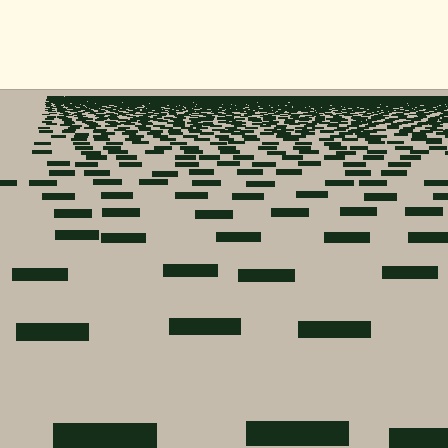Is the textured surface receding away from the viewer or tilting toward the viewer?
The surface is receding away from the viewer. Texture elements get smaller and denser toward the top.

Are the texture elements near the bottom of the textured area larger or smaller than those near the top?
Larger. Near the bottom, elements are closer to the viewer and appear at a bigger on-screen size.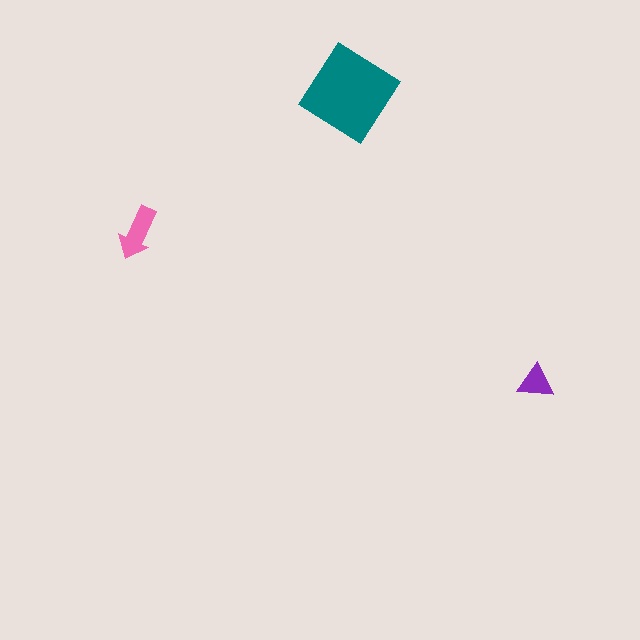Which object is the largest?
The teal diamond.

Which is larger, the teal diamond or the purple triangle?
The teal diamond.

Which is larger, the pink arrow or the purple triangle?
The pink arrow.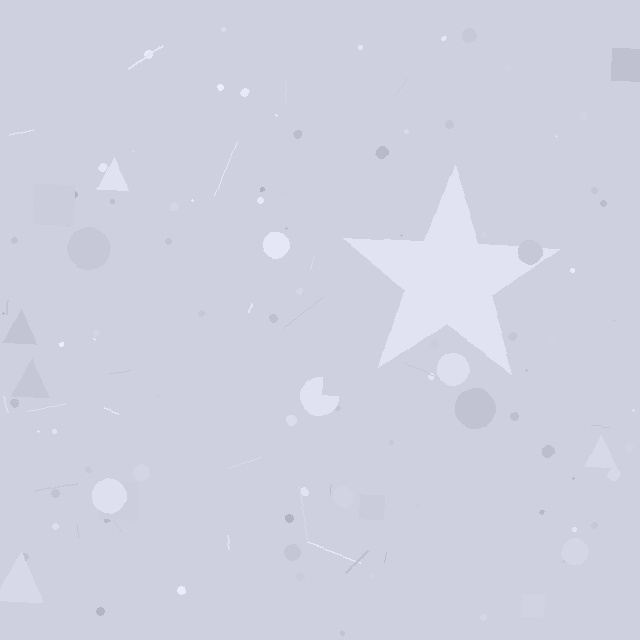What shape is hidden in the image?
A star is hidden in the image.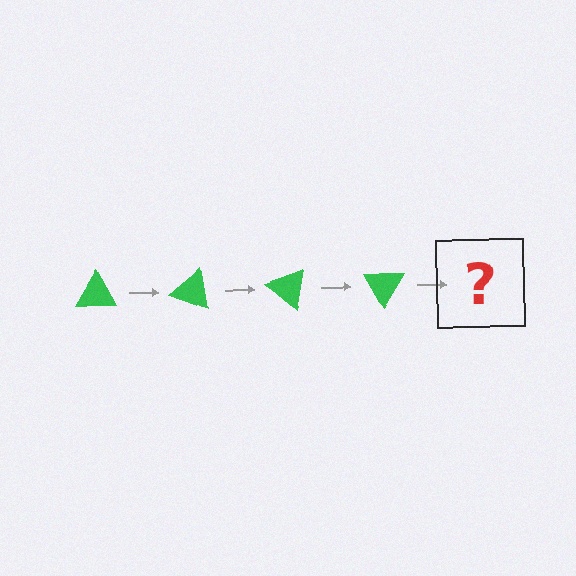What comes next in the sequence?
The next element should be a green triangle rotated 80 degrees.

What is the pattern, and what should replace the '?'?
The pattern is that the triangle rotates 20 degrees each step. The '?' should be a green triangle rotated 80 degrees.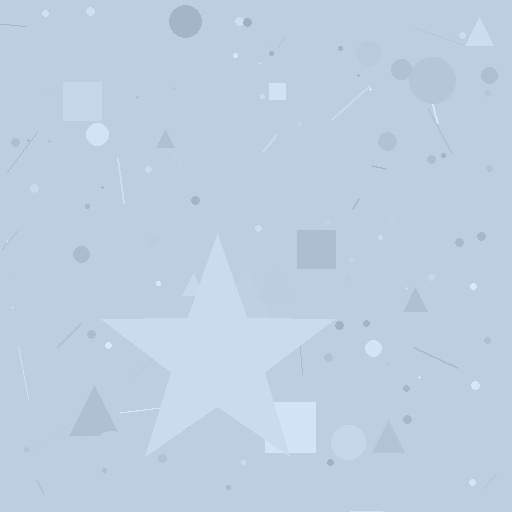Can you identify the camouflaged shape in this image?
The camouflaged shape is a star.